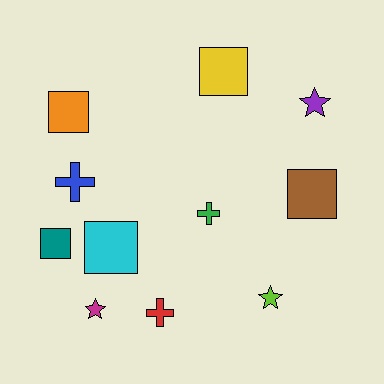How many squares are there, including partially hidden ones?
There are 5 squares.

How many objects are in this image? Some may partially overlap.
There are 11 objects.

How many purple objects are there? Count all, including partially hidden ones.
There is 1 purple object.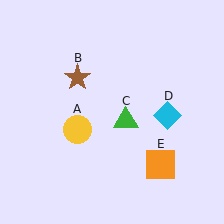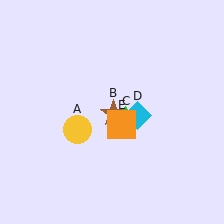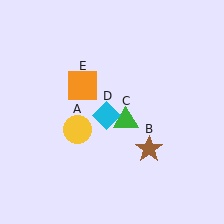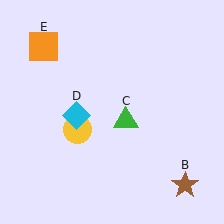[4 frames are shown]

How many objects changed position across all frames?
3 objects changed position: brown star (object B), cyan diamond (object D), orange square (object E).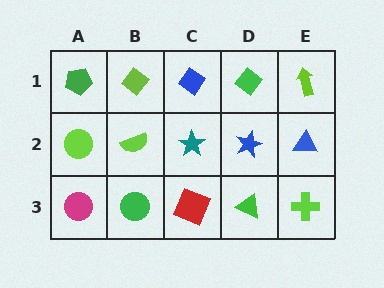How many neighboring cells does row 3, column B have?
3.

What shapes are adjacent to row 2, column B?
A lime diamond (row 1, column B), a green circle (row 3, column B), a lime circle (row 2, column A), a teal star (row 2, column C).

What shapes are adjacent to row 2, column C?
A blue diamond (row 1, column C), a red square (row 3, column C), a lime semicircle (row 2, column B), a blue star (row 2, column D).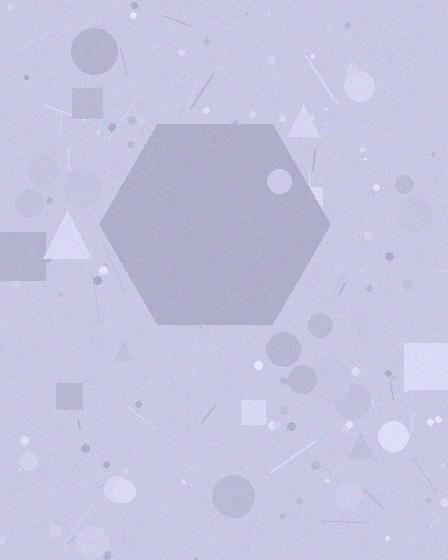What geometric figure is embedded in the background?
A hexagon is embedded in the background.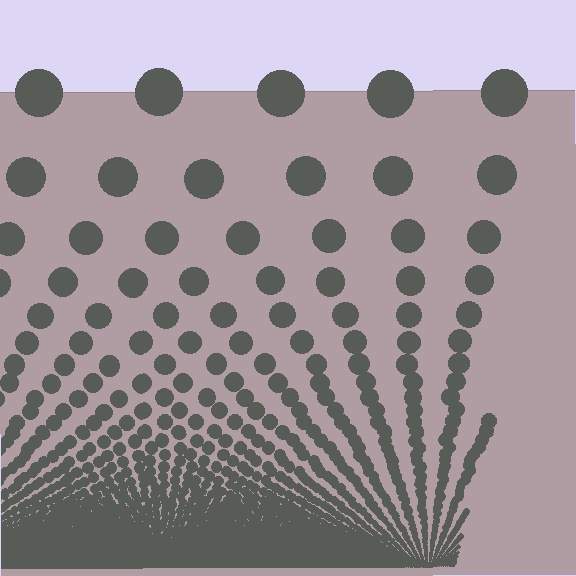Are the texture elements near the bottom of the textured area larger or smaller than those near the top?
Smaller. The gradient is inverted — elements near the bottom are smaller and denser.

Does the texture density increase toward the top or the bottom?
Density increases toward the bottom.